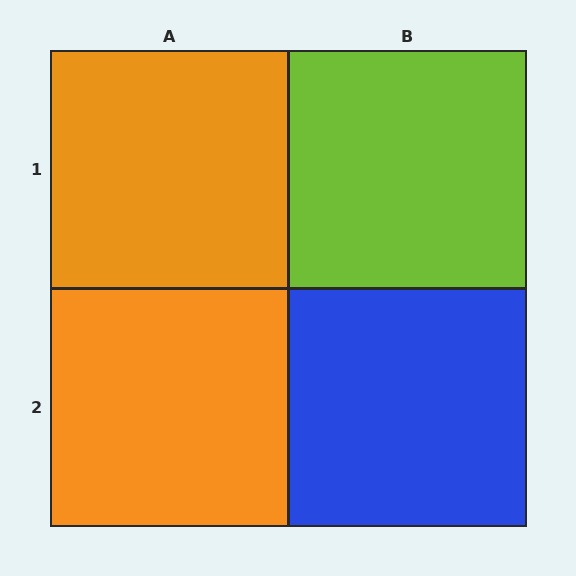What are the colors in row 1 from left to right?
Orange, lime.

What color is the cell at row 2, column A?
Orange.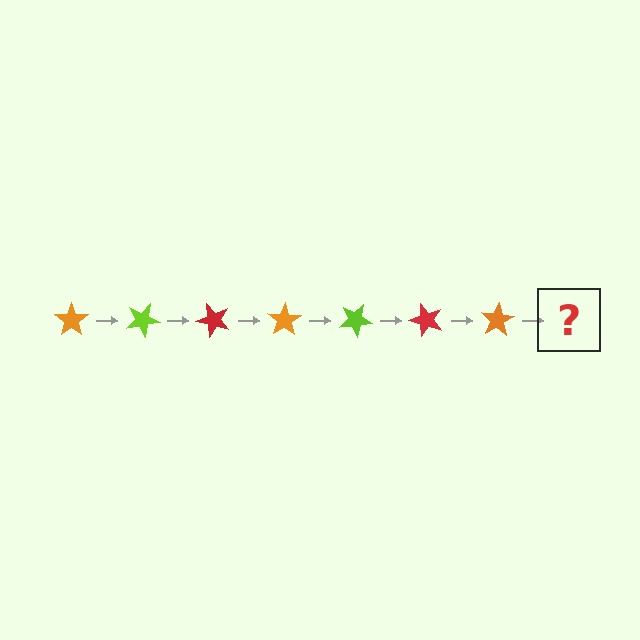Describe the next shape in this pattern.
It should be a lime star, rotated 175 degrees from the start.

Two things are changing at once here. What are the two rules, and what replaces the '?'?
The two rules are that it rotates 25 degrees each step and the color cycles through orange, lime, and red. The '?' should be a lime star, rotated 175 degrees from the start.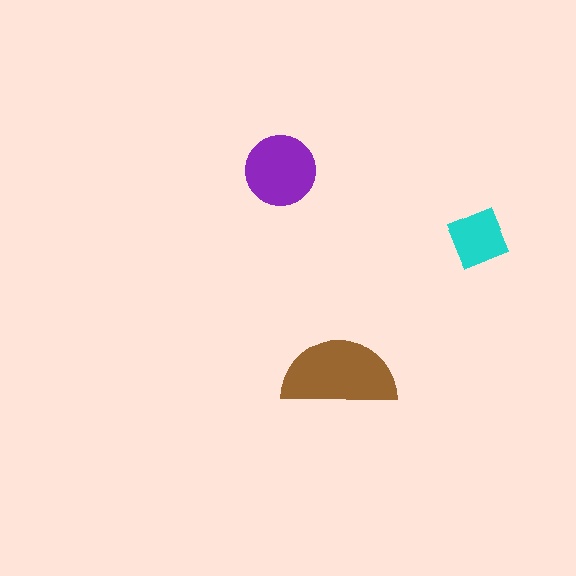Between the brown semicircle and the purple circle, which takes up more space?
The brown semicircle.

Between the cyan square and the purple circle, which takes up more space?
The purple circle.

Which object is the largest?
The brown semicircle.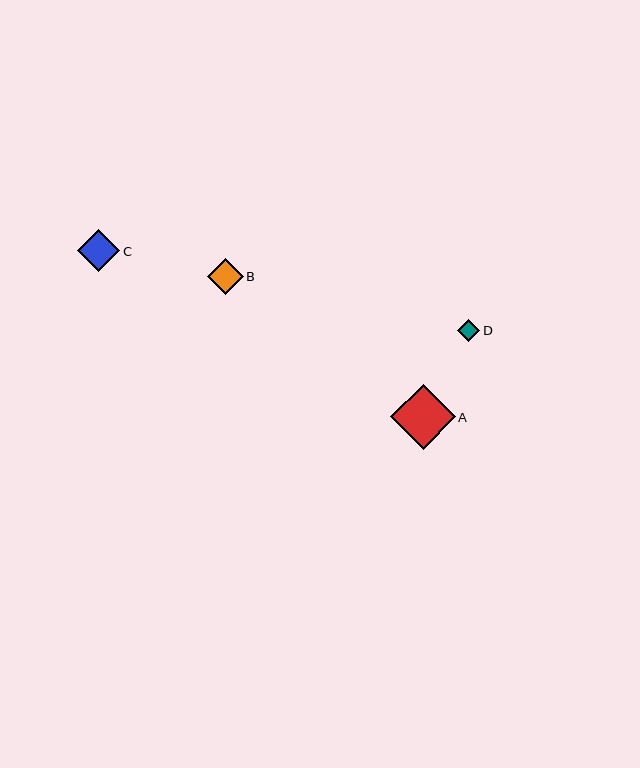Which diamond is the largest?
Diamond A is the largest with a size of approximately 64 pixels.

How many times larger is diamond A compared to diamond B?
Diamond A is approximately 1.8 times the size of diamond B.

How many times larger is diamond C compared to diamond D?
Diamond C is approximately 1.9 times the size of diamond D.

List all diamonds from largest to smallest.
From largest to smallest: A, C, B, D.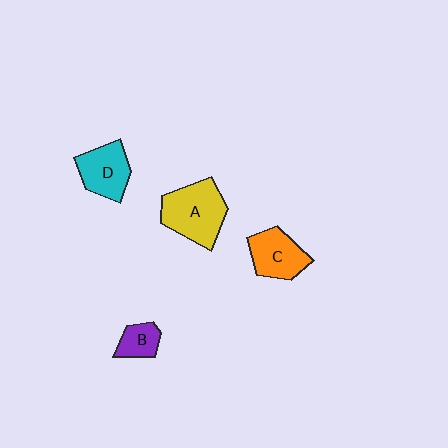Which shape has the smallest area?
Shape B (purple).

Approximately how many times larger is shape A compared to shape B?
Approximately 2.5 times.